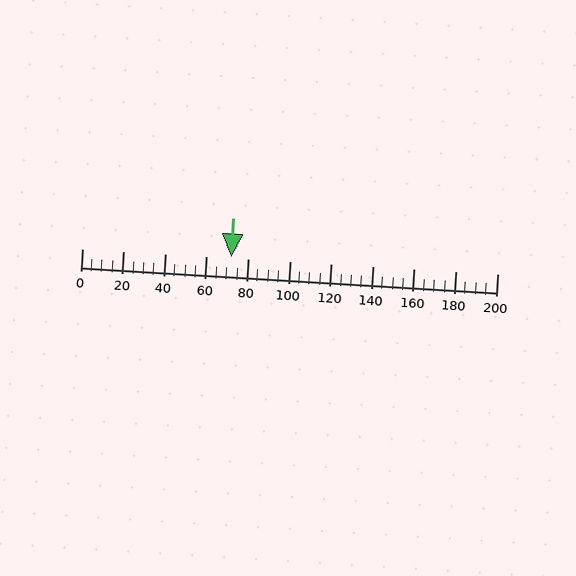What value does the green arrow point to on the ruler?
The green arrow points to approximately 72.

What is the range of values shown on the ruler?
The ruler shows values from 0 to 200.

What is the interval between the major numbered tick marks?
The major tick marks are spaced 20 units apart.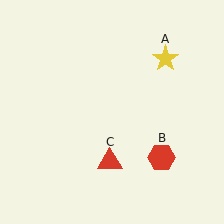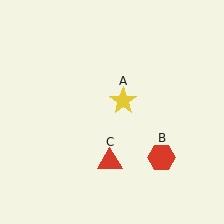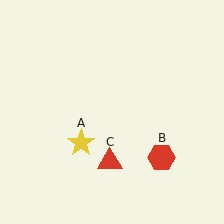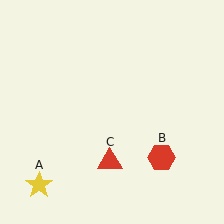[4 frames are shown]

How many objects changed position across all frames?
1 object changed position: yellow star (object A).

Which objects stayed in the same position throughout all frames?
Red hexagon (object B) and red triangle (object C) remained stationary.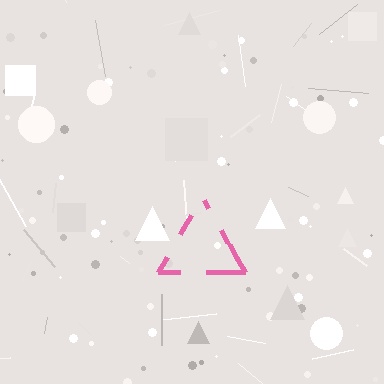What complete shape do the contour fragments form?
The contour fragments form a triangle.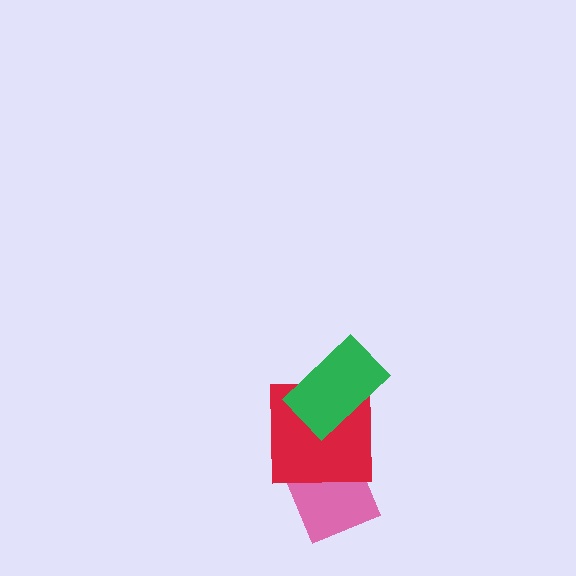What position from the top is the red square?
The red square is 2nd from the top.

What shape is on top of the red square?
The green rectangle is on top of the red square.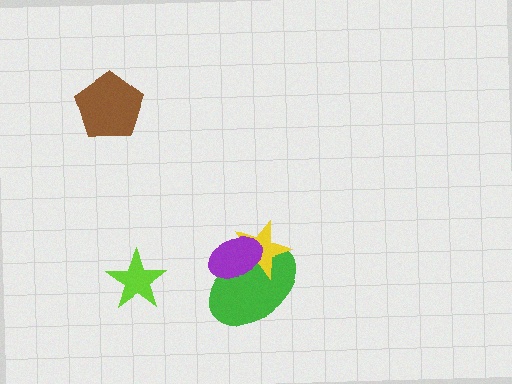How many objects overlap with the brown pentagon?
0 objects overlap with the brown pentagon.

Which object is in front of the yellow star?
The purple ellipse is in front of the yellow star.